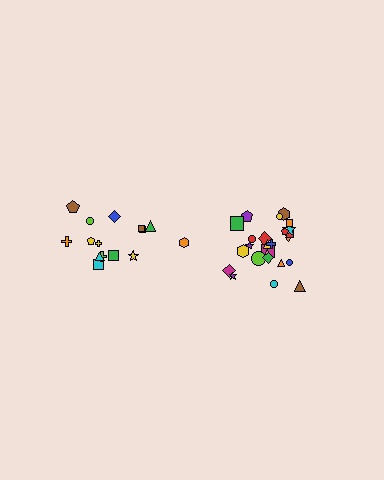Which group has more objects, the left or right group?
The right group.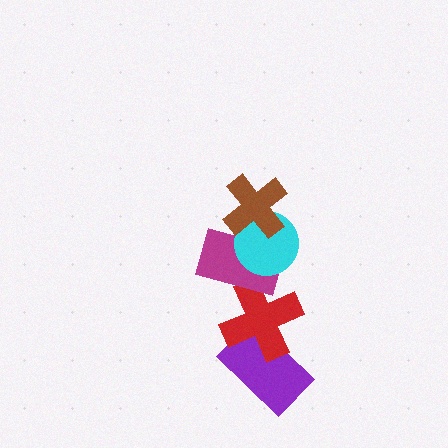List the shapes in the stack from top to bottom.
From top to bottom: the brown cross, the cyan circle, the magenta rectangle, the red cross, the purple rectangle.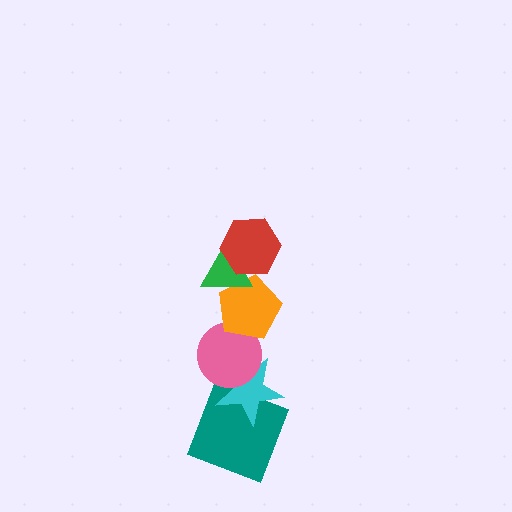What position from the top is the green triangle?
The green triangle is 2nd from the top.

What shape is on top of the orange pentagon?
The green triangle is on top of the orange pentagon.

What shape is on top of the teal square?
The cyan star is on top of the teal square.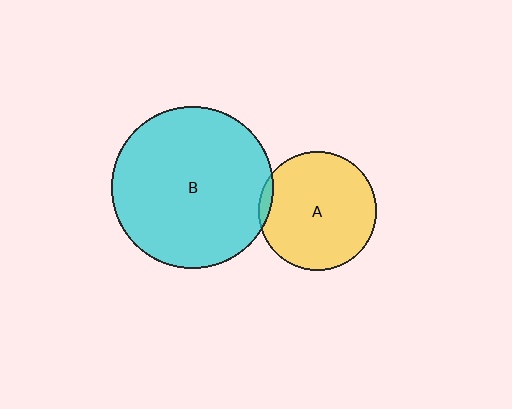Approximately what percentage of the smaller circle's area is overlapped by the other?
Approximately 5%.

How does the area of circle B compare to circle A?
Approximately 1.9 times.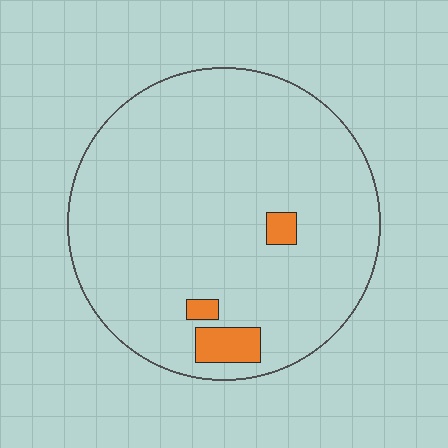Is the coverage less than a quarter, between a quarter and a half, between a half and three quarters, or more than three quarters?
Less than a quarter.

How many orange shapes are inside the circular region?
3.